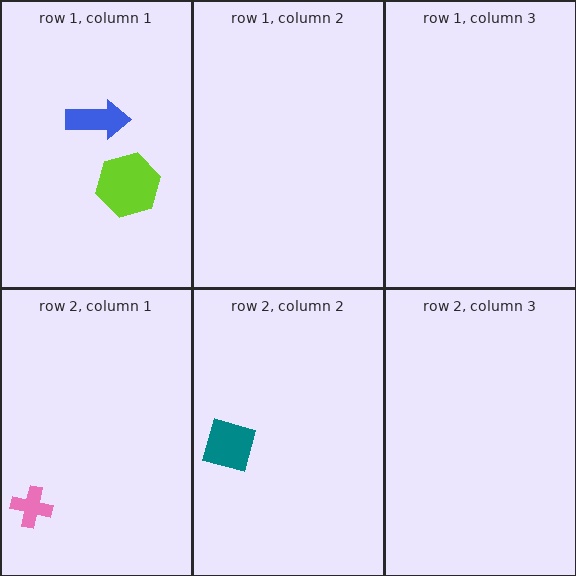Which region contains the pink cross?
The row 2, column 1 region.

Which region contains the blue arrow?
The row 1, column 1 region.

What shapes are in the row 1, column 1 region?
The lime hexagon, the blue arrow.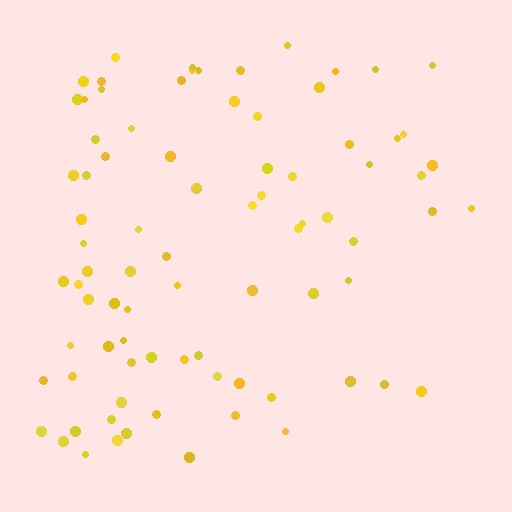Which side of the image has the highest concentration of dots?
The left.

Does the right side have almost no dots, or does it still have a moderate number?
Still a moderate number, just noticeably fewer than the left.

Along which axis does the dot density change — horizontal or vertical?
Horizontal.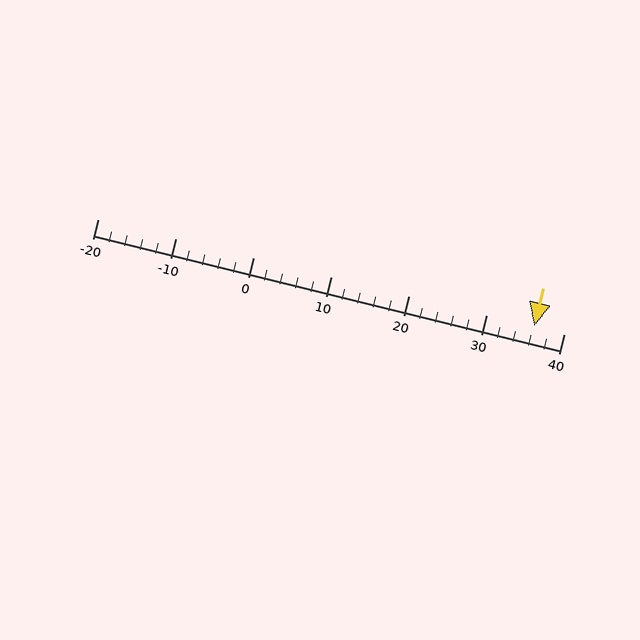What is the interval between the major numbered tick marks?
The major tick marks are spaced 10 units apart.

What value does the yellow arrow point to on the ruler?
The yellow arrow points to approximately 36.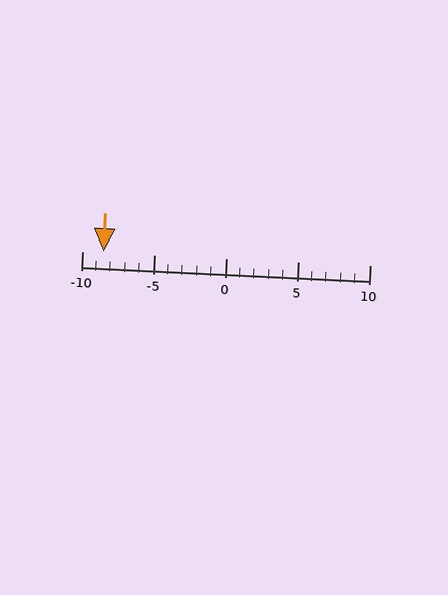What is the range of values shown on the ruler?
The ruler shows values from -10 to 10.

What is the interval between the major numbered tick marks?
The major tick marks are spaced 5 units apart.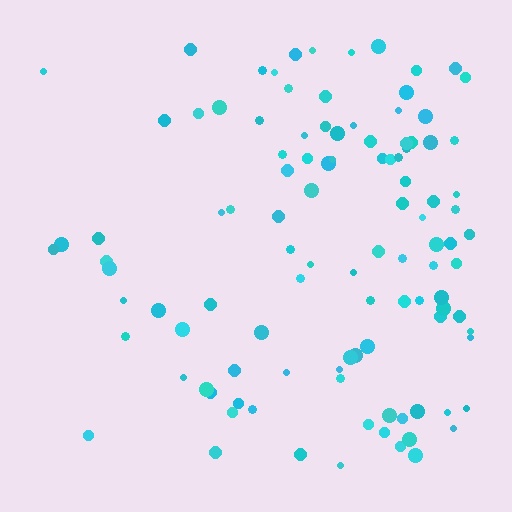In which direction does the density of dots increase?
From left to right, with the right side densest.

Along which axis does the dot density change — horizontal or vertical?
Horizontal.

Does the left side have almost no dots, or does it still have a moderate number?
Still a moderate number, just noticeably fewer than the right.